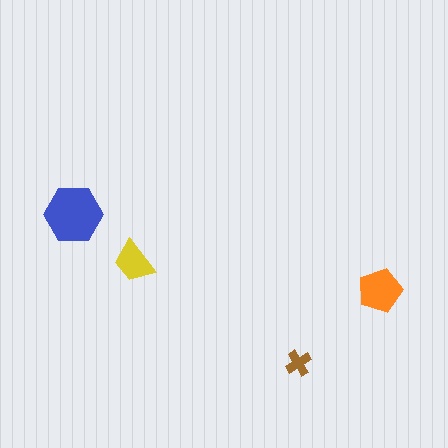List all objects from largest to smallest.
The blue hexagon, the orange pentagon, the yellow trapezoid, the brown cross.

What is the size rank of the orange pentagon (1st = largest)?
2nd.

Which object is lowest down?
The brown cross is bottommost.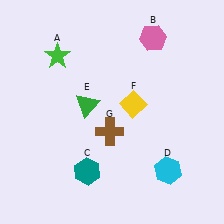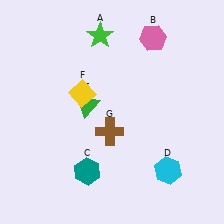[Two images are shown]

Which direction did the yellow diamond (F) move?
The yellow diamond (F) moved left.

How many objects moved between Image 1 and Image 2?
2 objects moved between the two images.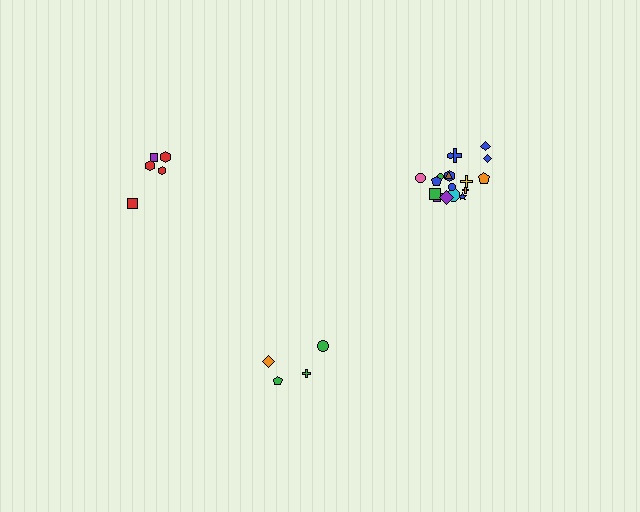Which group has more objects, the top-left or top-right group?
The top-right group.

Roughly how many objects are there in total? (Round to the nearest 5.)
Roughly 25 objects in total.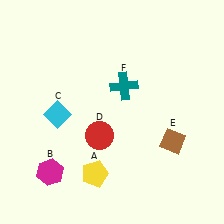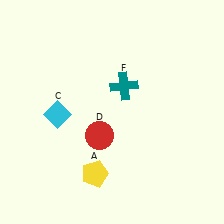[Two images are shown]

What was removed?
The magenta hexagon (B), the brown diamond (E) were removed in Image 2.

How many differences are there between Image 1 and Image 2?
There are 2 differences between the two images.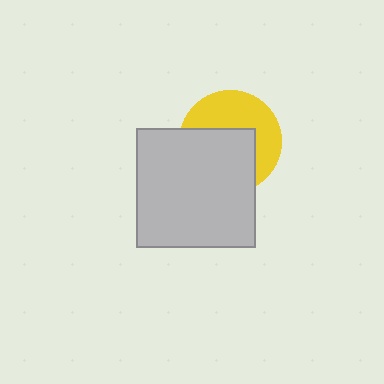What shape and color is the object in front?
The object in front is a light gray square.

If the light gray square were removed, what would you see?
You would see the complete yellow circle.